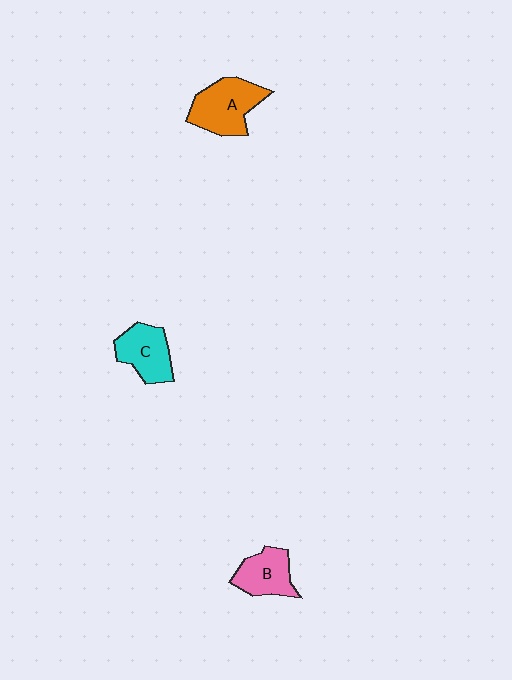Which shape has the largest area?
Shape A (orange).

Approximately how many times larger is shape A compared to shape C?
Approximately 1.2 times.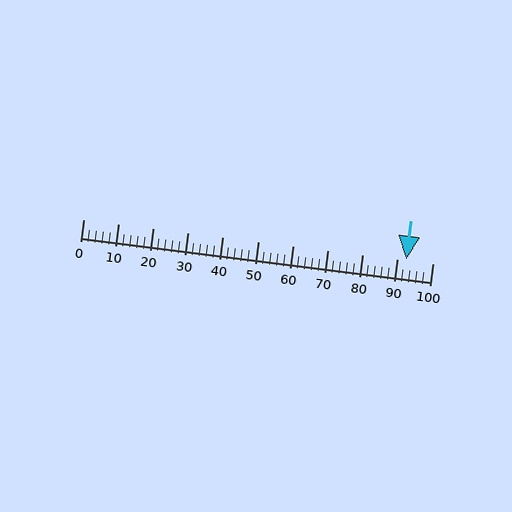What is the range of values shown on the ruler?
The ruler shows values from 0 to 100.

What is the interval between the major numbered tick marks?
The major tick marks are spaced 10 units apart.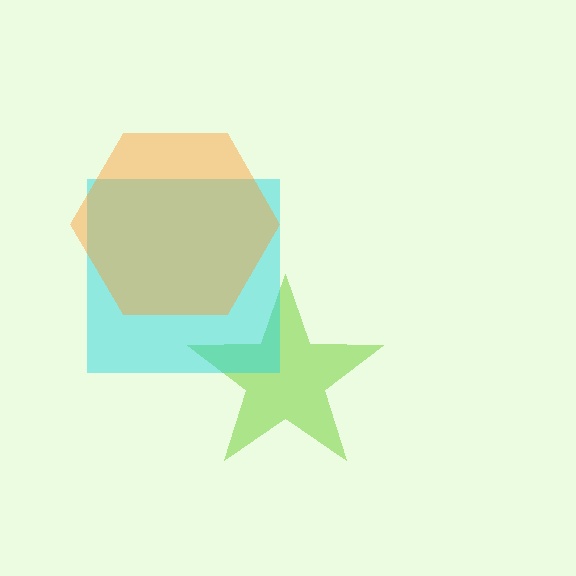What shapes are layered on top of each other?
The layered shapes are: a lime star, a cyan square, an orange hexagon.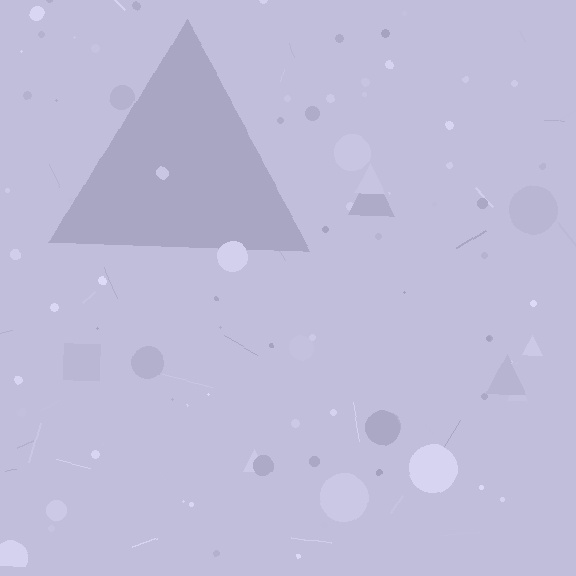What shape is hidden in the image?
A triangle is hidden in the image.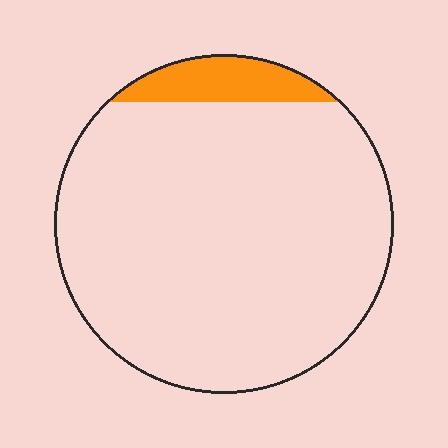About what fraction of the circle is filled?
About one tenth (1/10).